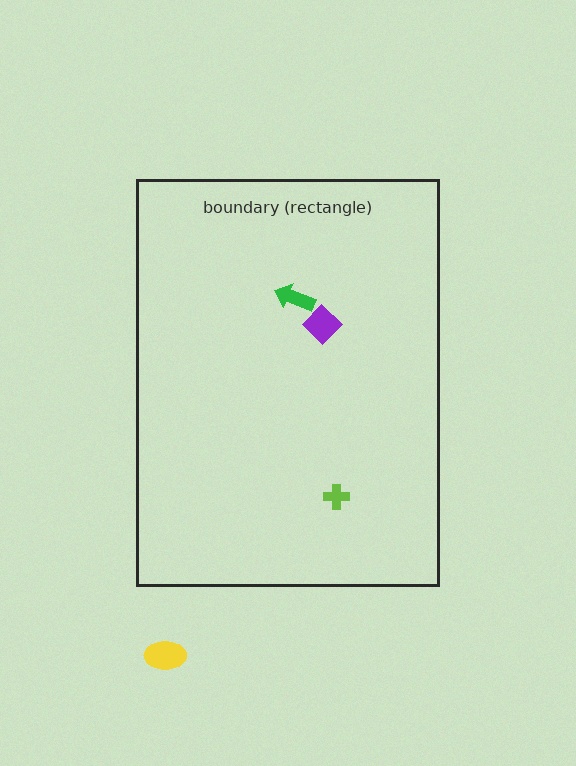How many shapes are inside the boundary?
3 inside, 1 outside.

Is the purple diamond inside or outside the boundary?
Inside.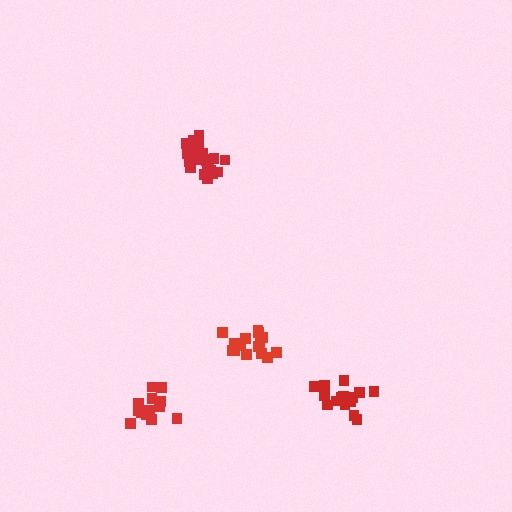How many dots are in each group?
Group 1: 16 dots, Group 2: 20 dots, Group 3: 17 dots, Group 4: 14 dots (67 total).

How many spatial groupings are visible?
There are 4 spatial groupings.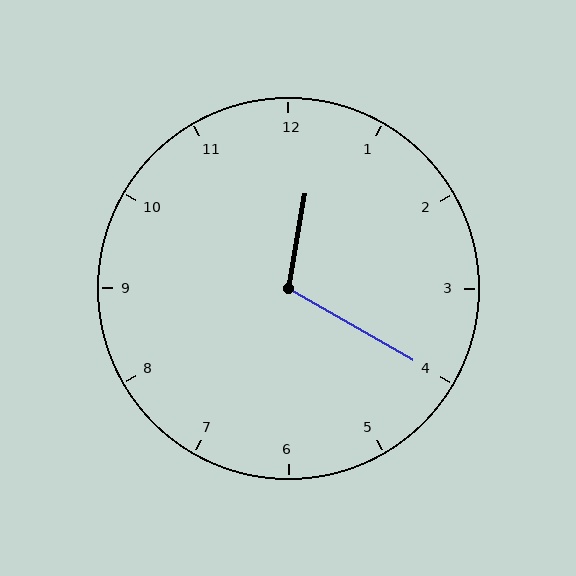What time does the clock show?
12:20.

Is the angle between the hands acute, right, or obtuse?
It is obtuse.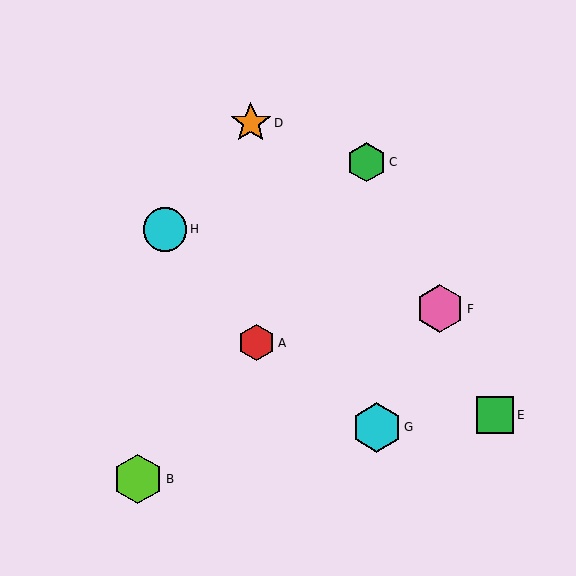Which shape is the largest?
The lime hexagon (labeled B) is the largest.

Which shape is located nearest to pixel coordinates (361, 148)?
The green hexagon (labeled C) at (366, 162) is nearest to that location.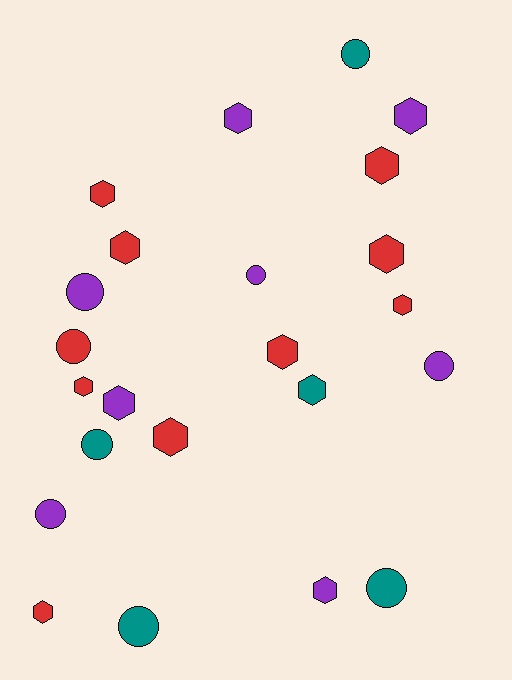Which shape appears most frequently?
Hexagon, with 14 objects.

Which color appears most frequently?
Red, with 10 objects.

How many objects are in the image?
There are 23 objects.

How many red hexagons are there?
There are 9 red hexagons.